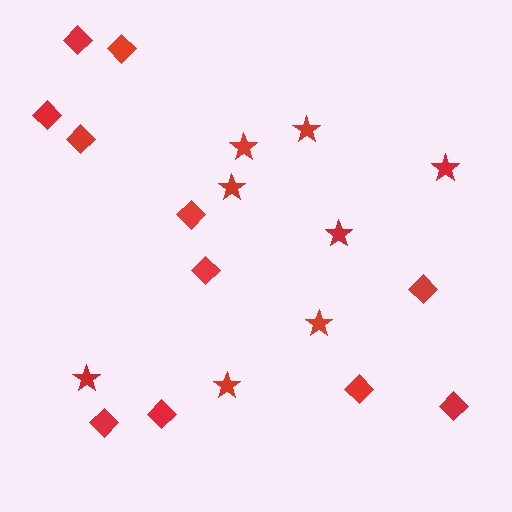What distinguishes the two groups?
There are 2 groups: one group of diamonds (11) and one group of stars (8).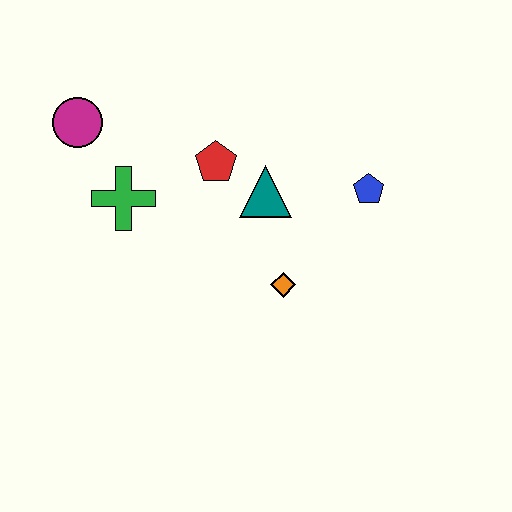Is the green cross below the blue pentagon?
Yes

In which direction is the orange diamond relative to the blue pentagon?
The orange diamond is below the blue pentagon.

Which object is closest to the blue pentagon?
The teal triangle is closest to the blue pentagon.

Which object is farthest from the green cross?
The blue pentagon is farthest from the green cross.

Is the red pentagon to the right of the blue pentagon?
No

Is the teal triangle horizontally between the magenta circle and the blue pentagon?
Yes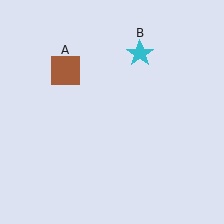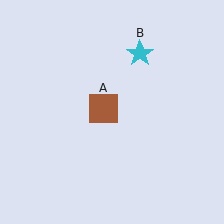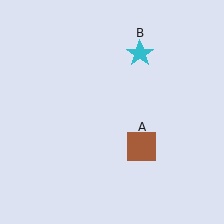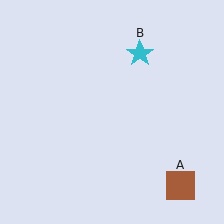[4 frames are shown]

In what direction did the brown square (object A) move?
The brown square (object A) moved down and to the right.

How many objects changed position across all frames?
1 object changed position: brown square (object A).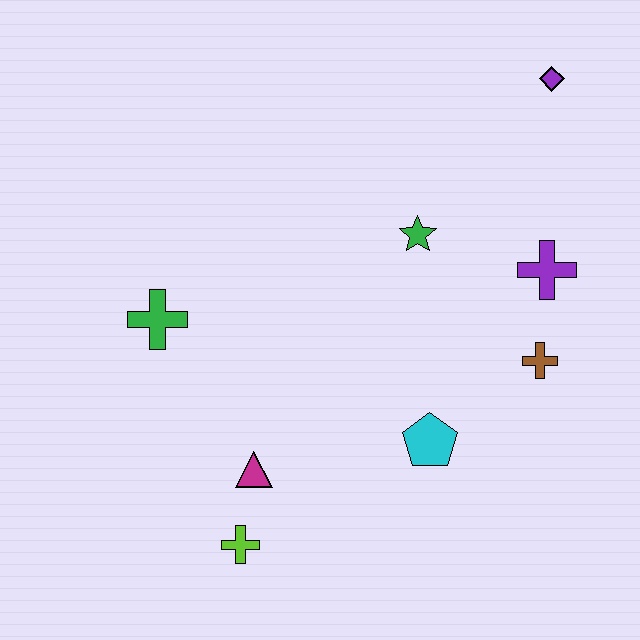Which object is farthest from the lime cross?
The purple diamond is farthest from the lime cross.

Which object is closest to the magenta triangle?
The lime cross is closest to the magenta triangle.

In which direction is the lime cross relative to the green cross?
The lime cross is below the green cross.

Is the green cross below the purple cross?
Yes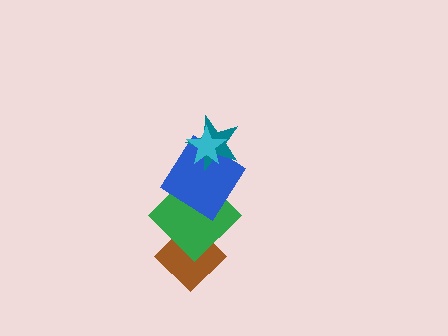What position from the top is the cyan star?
The cyan star is 1st from the top.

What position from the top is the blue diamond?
The blue diamond is 3rd from the top.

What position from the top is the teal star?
The teal star is 2nd from the top.